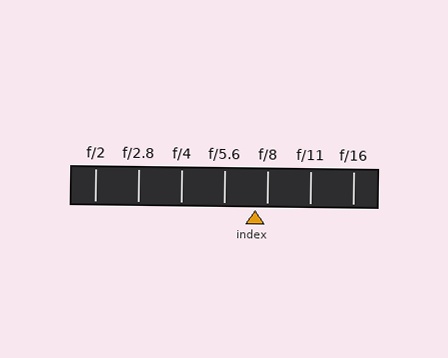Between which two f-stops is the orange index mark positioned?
The index mark is between f/5.6 and f/8.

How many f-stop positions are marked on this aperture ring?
There are 7 f-stop positions marked.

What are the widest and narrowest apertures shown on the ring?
The widest aperture shown is f/2 and the narrowest is f/16.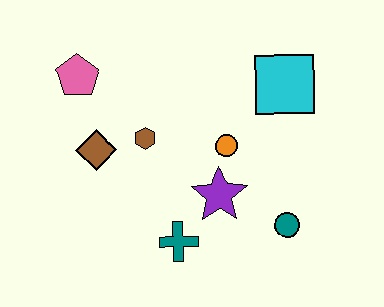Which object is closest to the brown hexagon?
The brown diamond is closest to the brown hexagon.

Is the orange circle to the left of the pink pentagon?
No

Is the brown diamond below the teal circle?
No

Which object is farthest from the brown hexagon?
The teal circle is farthest from the brown hexagon.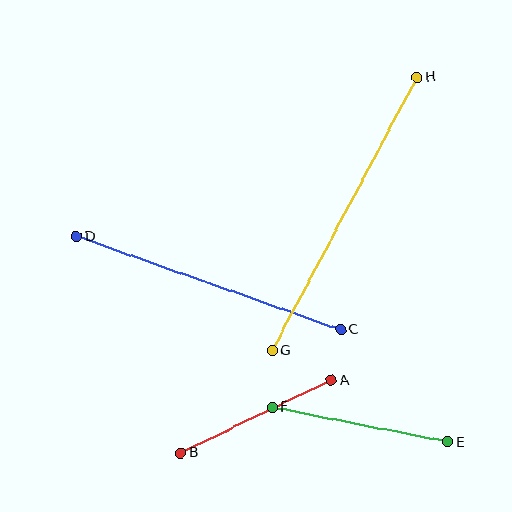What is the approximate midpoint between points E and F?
The midpoint is at approximately (360, 425) pixels.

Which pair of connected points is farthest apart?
Points G and H are farthest apart.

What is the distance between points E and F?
The distance is approximately 179 pixels.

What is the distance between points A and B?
The distance is approximately 167 pixels.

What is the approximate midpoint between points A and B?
The midpoint is at approximately (256, 416) pixels.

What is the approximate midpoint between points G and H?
The midpoint is at approximately (345, 214) pixels.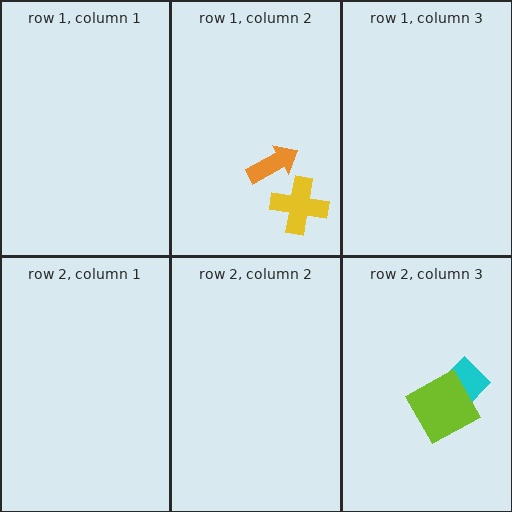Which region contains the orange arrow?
The row 1, column 2 region.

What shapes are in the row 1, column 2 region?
The orange arrow, the yellow cross.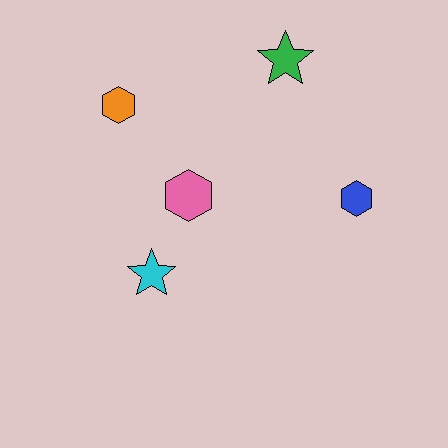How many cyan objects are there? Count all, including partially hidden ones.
There is 1 cyan object.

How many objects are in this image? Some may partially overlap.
There are 5 objects.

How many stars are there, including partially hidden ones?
There are 2 stars.